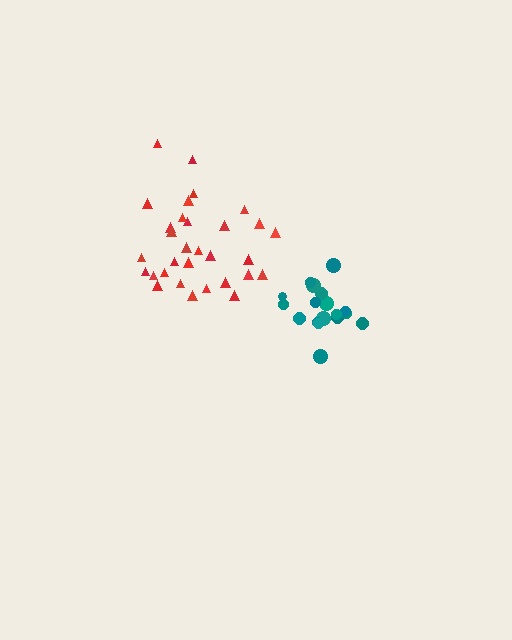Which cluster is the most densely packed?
Teal.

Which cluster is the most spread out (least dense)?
Red.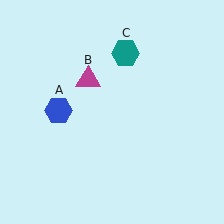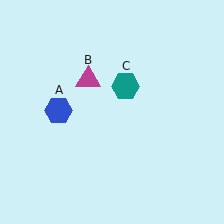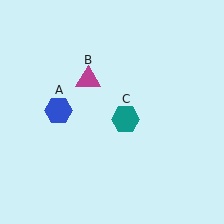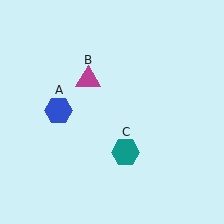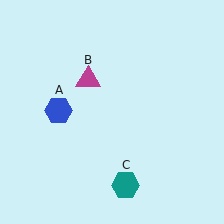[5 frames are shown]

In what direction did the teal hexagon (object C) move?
The teal hexagon (object C) moved down.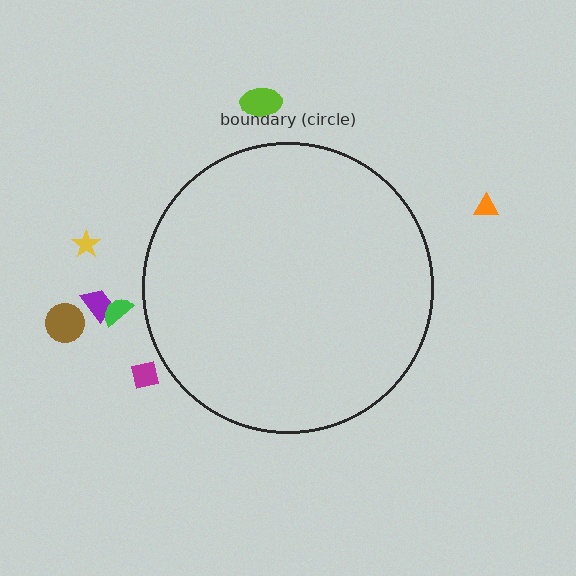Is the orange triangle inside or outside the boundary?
Outside.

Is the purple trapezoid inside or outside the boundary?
Outside.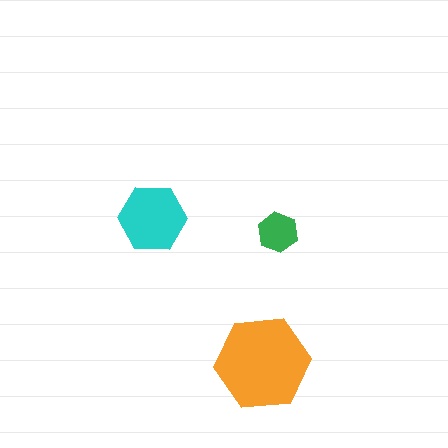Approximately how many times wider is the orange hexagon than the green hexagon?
About 2.5 times wider.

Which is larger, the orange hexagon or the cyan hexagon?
The orange one.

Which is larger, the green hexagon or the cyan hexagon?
The cyan one.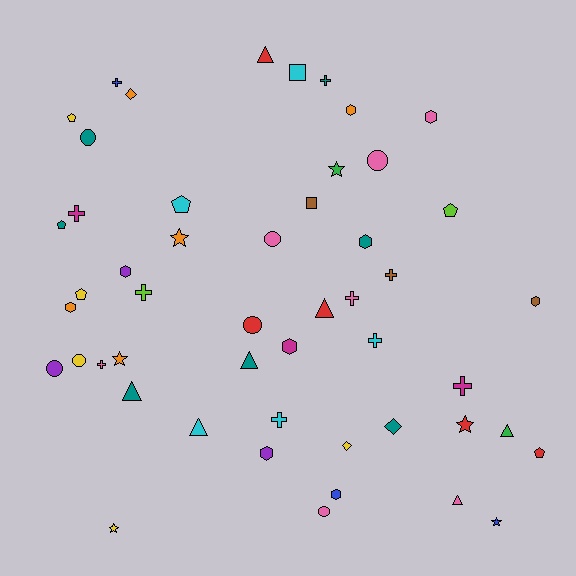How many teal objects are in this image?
There are 7 teal objects.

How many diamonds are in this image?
There are 3 diamonds.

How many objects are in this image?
There are 50 objects.